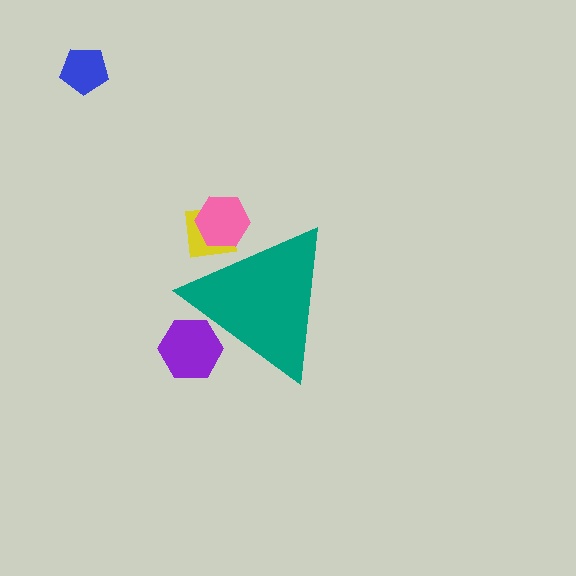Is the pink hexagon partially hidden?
Yes, the pink hexagon is partially hidden behind the teal triangle.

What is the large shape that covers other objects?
A teal triangle.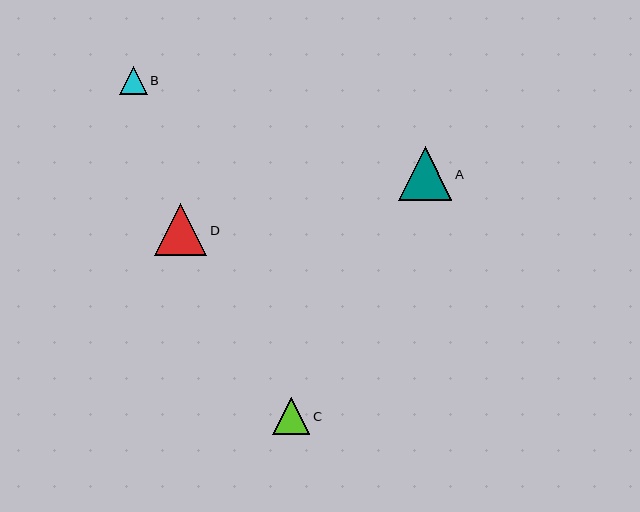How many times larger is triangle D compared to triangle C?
Triangle D is approximately 1.4 times the size of triangle C.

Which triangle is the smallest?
Triangle B is the smallest with a size of approximately 28 pixels.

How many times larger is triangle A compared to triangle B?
Triangle A is approximately 1.9 times the size of triangle B.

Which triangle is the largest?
Triangle A is the largest with a size of approximately 54 pixels.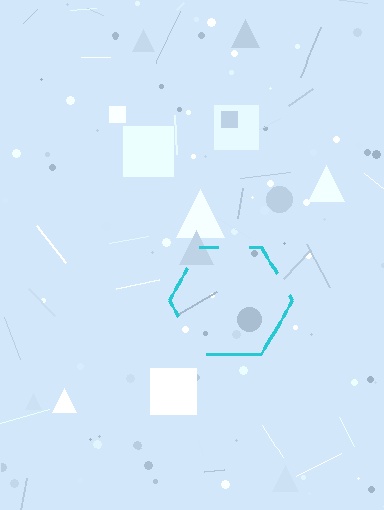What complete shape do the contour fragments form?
The contour fragments form a hexagon.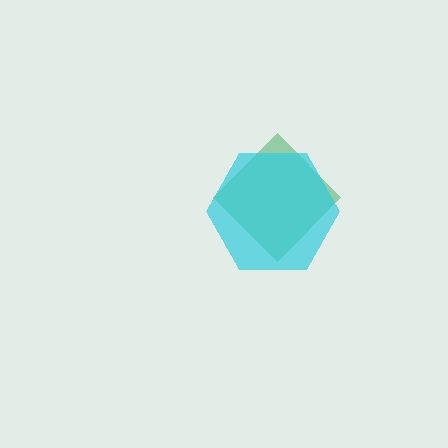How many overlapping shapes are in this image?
There are 2 overlapping shapes in the image.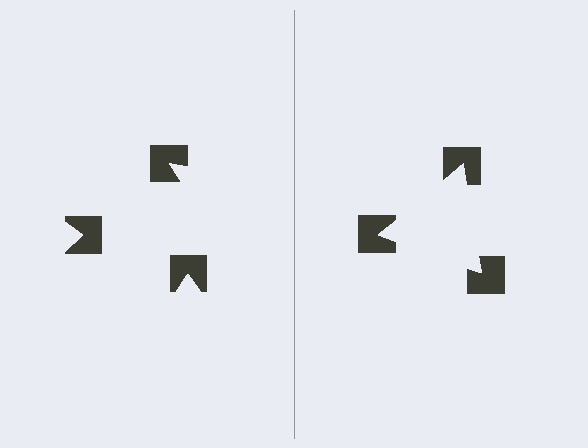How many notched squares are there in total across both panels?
6 — 3 on each side.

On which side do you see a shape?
An illusory triangle appears on the right side. On the left side the wedge cuts are rotated, so no coherent shape forms.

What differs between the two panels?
The notched squares are positioned identically on both sides; only the wedge orientations differ. On the right they align to a triangle; on the left they are misaligned.